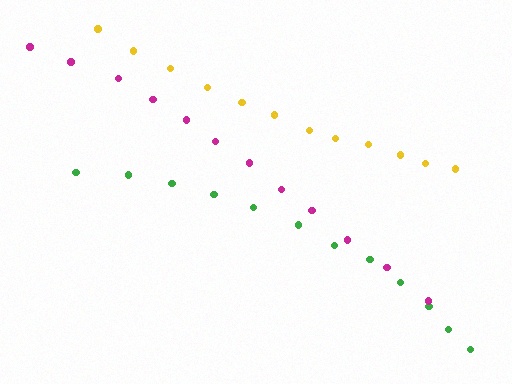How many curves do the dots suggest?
There are 3 distinct paths.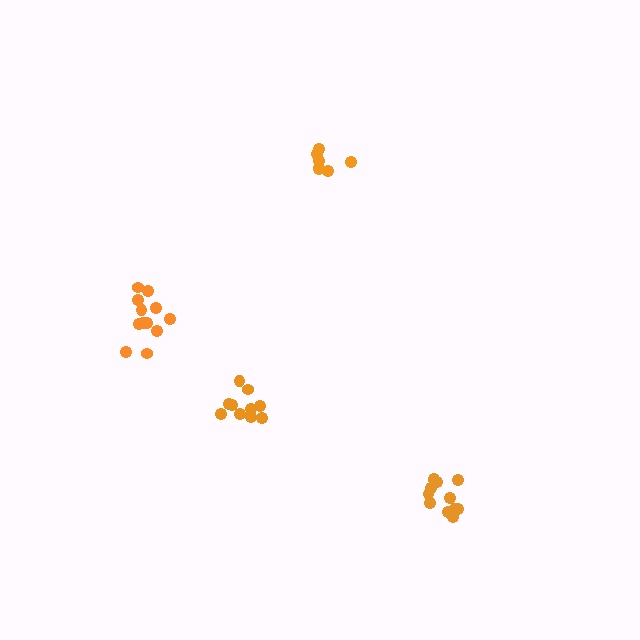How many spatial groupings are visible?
There are 4 spatial groupings.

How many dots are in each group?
Group 1: 7 dots, Group 2: 10 dots, Group 3: 12 dots, Group 4: 12 dots (41 total).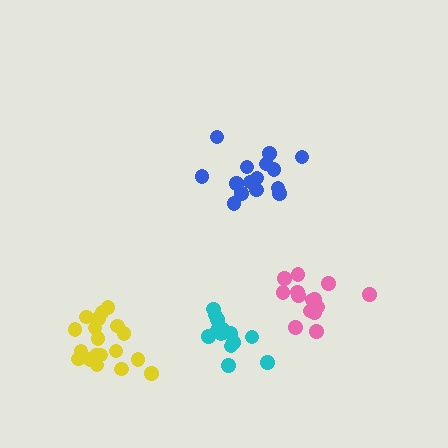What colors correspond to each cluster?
The clusters are colored: cyan, yellow, blue, pink.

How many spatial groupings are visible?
There are 4 spatial groupings.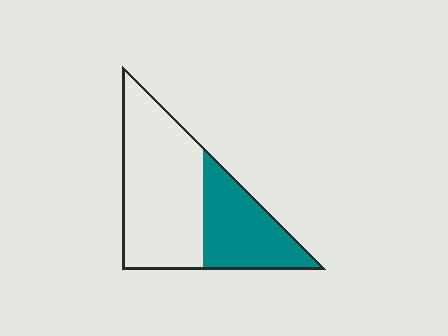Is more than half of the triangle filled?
No.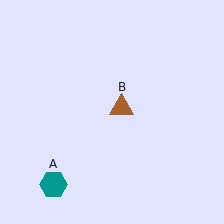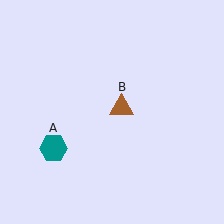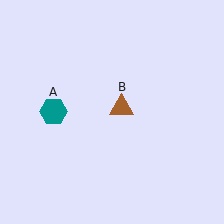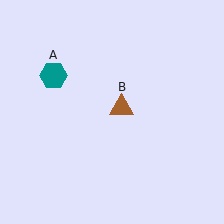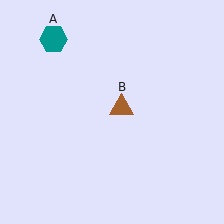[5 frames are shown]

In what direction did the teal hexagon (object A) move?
The teal hexagon (object A) moved up.